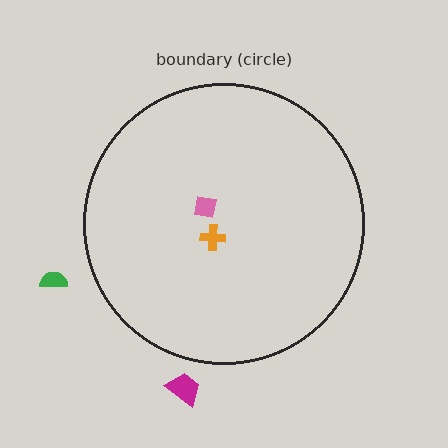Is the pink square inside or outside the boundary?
Inside.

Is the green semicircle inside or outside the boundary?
Outside.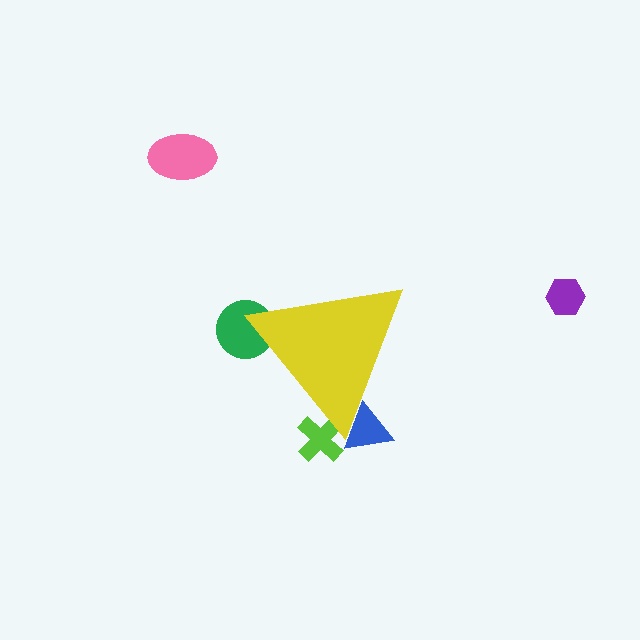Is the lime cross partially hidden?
Yes, the lime cross is partially hidden behind the yellow triangle.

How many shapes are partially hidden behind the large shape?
3 shapes are partially hidden.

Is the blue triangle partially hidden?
Yes, the blue triangle is partially hidden behind the yellow triangle.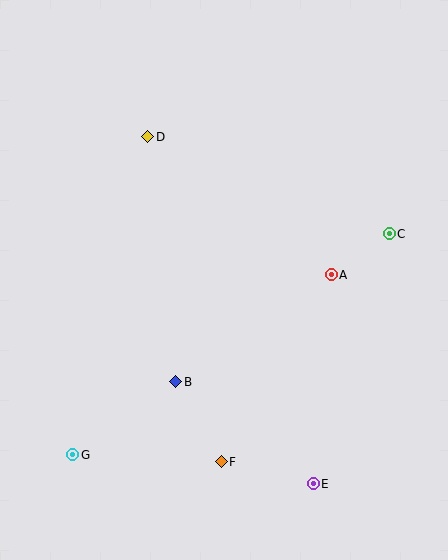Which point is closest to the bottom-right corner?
Point E is closest to the bottom-right corner.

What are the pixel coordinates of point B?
Point B is at (176, 382).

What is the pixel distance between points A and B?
The distance between A and B is 189 pixels.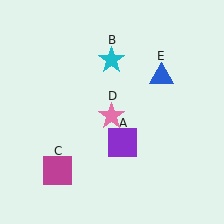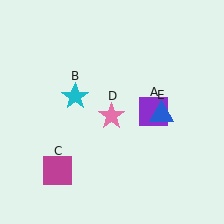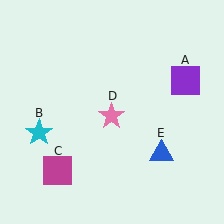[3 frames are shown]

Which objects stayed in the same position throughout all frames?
Magenta square (object C) and pink star (object D) remained stationary.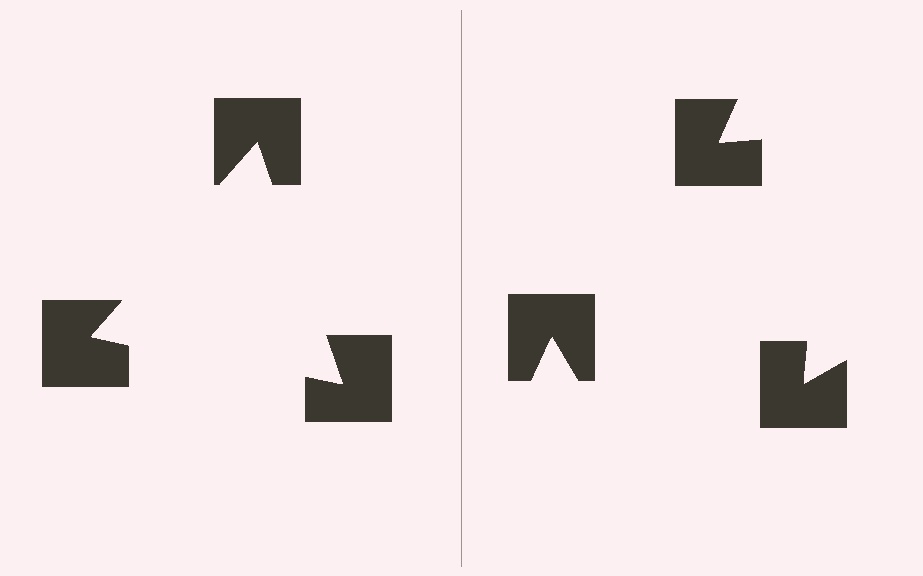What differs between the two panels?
The notched squares are positioned identically on both sides; only the wedge orientations differ. On the left they align to a triangle; on the right they are misaligned.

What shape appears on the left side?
An illusory triangle.